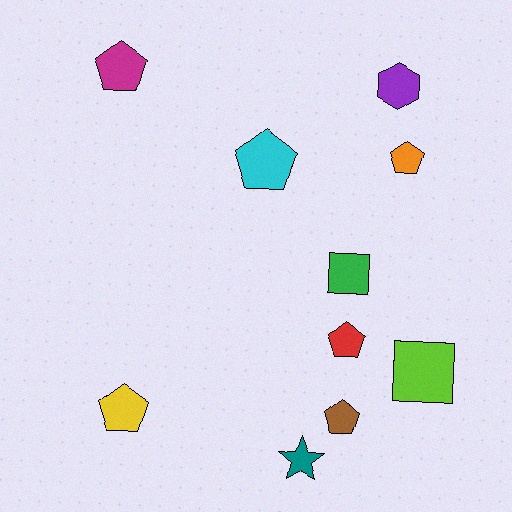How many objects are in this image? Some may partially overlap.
There are 10 objects.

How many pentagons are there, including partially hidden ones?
There are 6 pentagons.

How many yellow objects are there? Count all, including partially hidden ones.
There is 1 yellow object.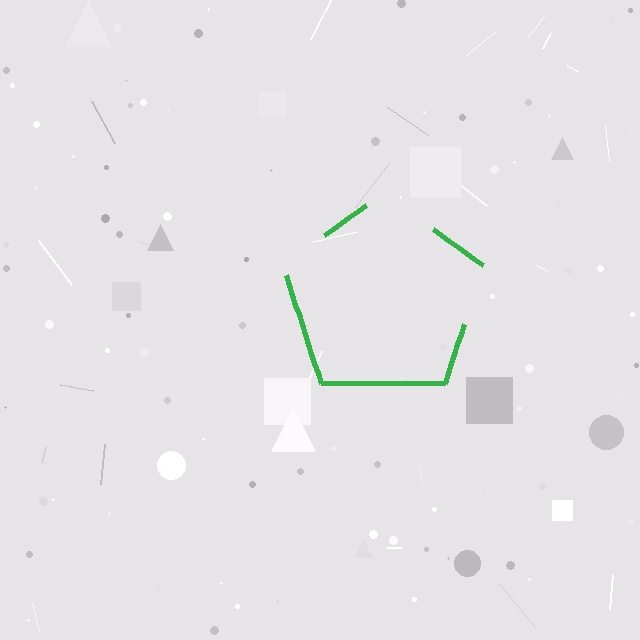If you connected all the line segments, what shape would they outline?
They would outline a pentagon.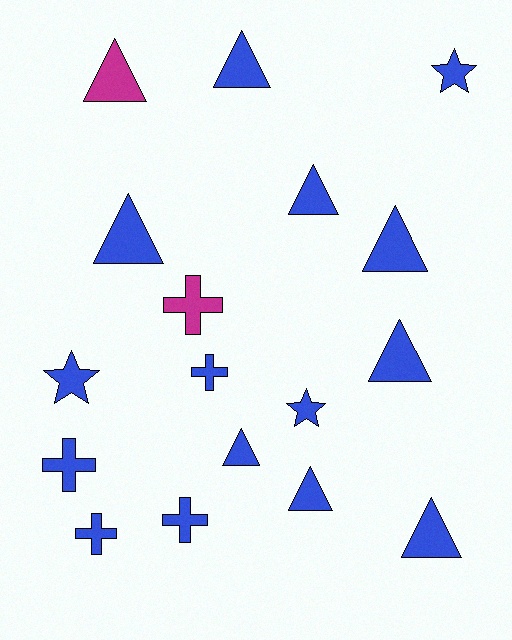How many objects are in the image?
There are 17 objects.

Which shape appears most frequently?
Triangle, with 9 objects.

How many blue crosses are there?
There are 4 blue crosses.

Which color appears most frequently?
Blue, with 15 objects.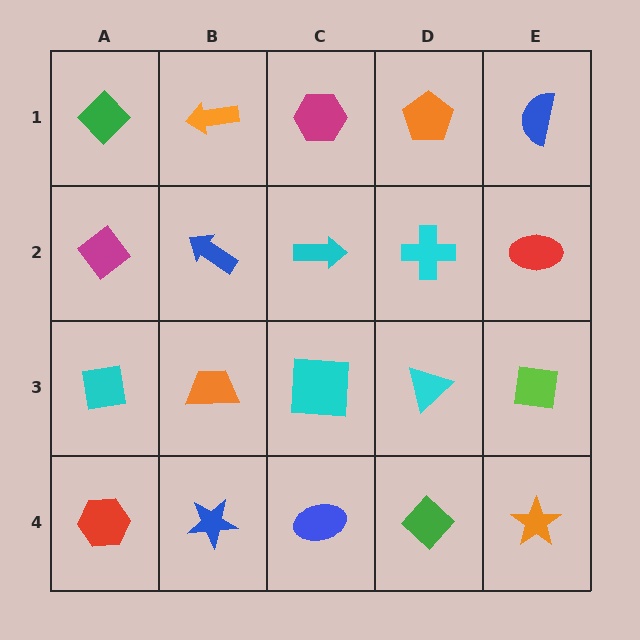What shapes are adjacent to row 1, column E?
A red ellipse (row 2, column E), an orange pentagon (row 1, column D).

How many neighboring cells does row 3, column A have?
3.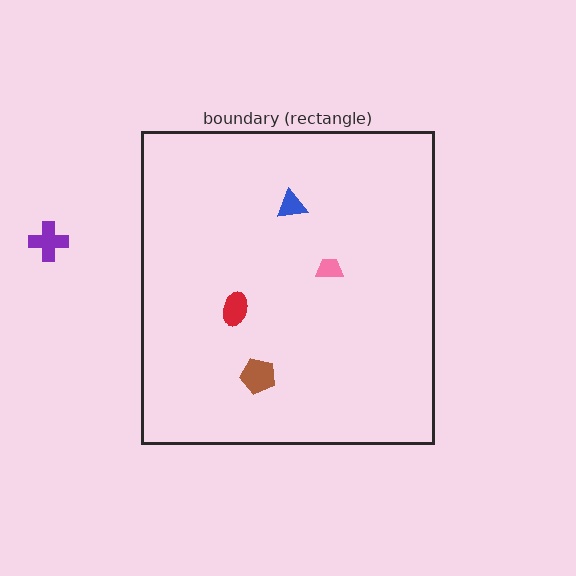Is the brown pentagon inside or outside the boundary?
Inside.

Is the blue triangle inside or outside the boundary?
Inside.